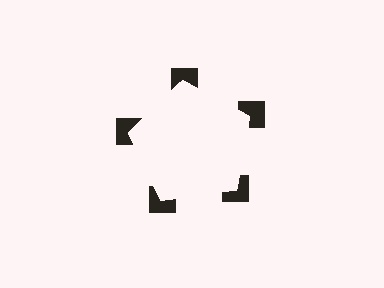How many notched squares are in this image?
There are 5 — one at each vertex of the illusory pentagon.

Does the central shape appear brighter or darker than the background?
It typically appears slightly brighter than the background, even though no actual brightness change is drawn.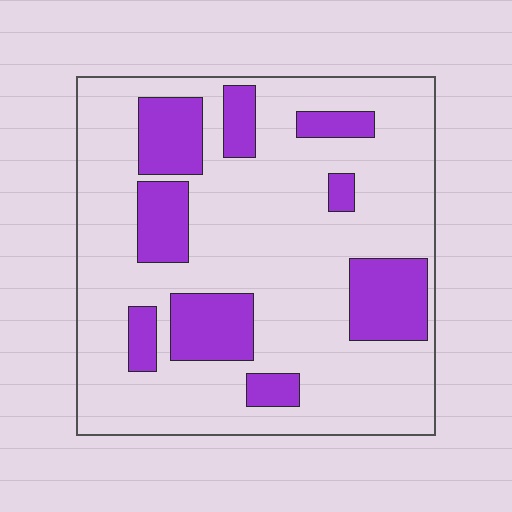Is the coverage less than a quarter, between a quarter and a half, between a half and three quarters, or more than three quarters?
Less than a quarter.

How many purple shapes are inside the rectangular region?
9.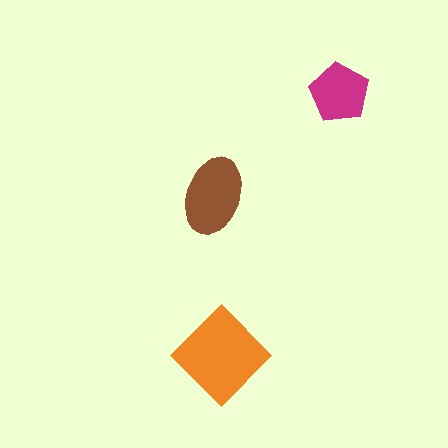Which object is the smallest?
The magenta pentagon.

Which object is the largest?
The orange diamond.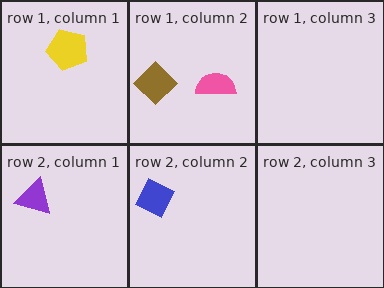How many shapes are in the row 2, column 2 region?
1.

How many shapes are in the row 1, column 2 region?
2.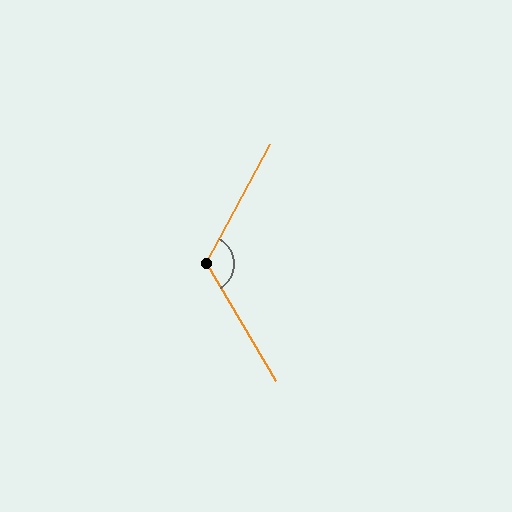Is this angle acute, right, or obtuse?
It is obtuse.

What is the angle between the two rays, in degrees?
Approximately 121 degrees.